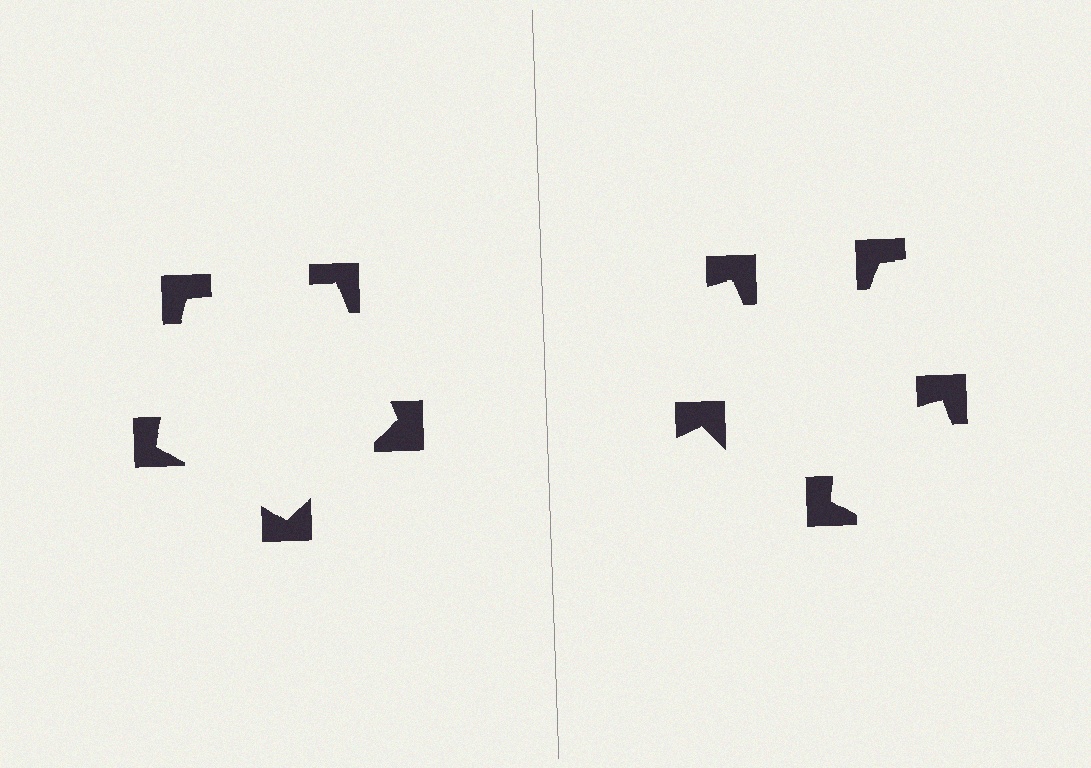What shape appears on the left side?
An illusory pentagon.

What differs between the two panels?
The notched squares are positioned identically on both sides; only the wedge orientations differ. On the left they align to a pentagon; on the right they are misaligned.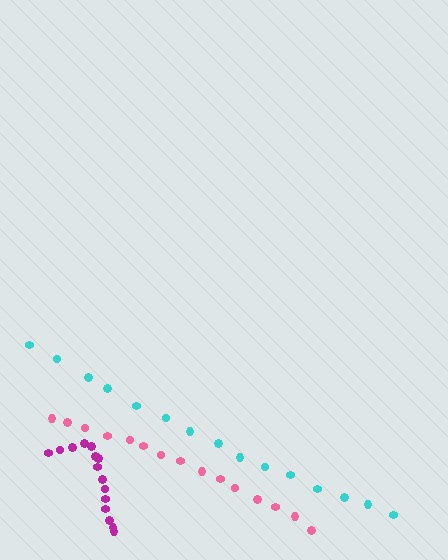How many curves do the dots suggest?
There are 3 distinct paths.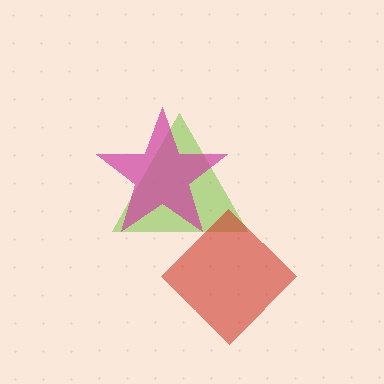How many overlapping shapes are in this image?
There are 3 overlapping shapes in the image.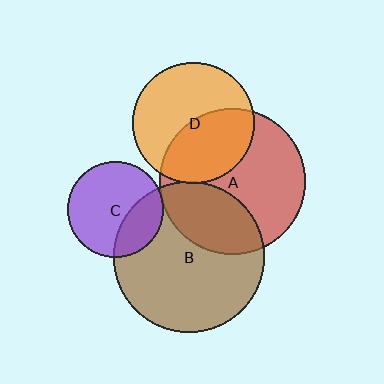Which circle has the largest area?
Circle B (brown).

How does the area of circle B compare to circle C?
Approximately 2.5 times.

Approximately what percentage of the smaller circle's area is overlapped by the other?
Approximately 45%.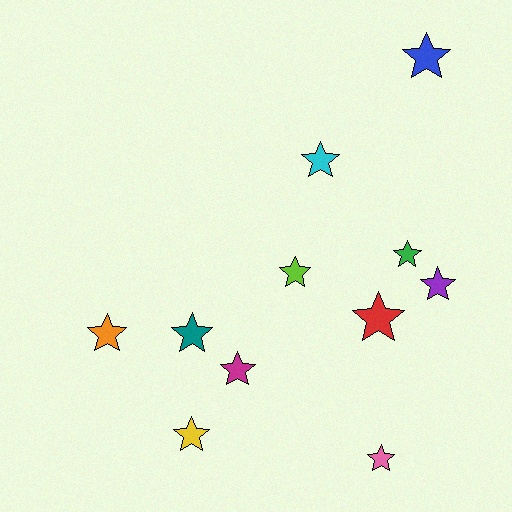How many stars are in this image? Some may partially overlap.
There are 11 stars.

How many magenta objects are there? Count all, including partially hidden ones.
There is 1 magenta object.